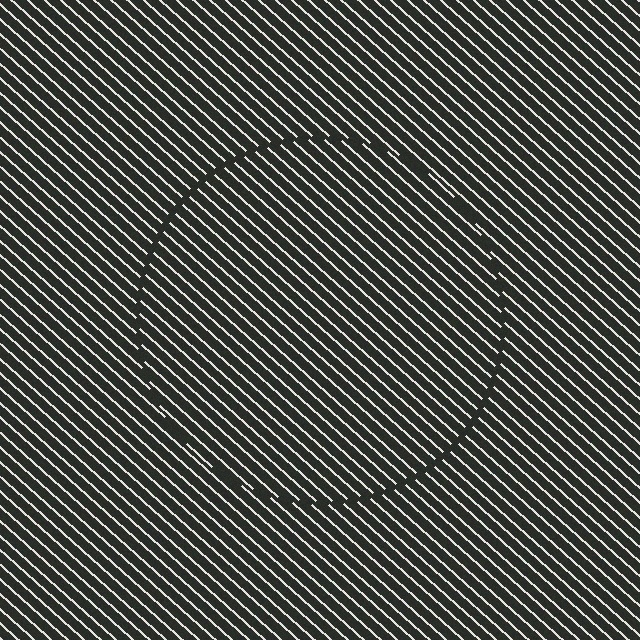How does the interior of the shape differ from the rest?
The interior of the shape contains the same grating, shifted by half a period — the contour is defined by the phase discontinuity where line-ends from the inner and outer gratings abut.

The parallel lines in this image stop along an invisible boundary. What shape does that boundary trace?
An illusory circle. The interior of the shape contains the same grating, shifted by half a period — the contour is defined by the phase discontinuity where line-ends from the inner and outer gratings abut.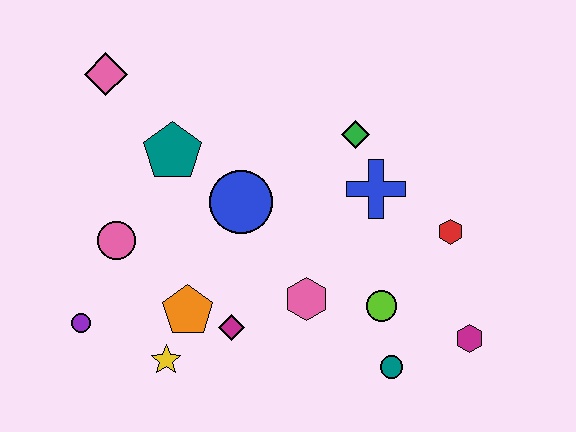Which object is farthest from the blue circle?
The magenta hexagon is farthest from the blue circle.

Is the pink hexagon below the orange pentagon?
No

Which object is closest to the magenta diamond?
The orange pentagon is closest to the magenta diamond.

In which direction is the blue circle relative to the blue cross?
The blue circle is to the left of the blue cross.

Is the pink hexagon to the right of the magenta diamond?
Yes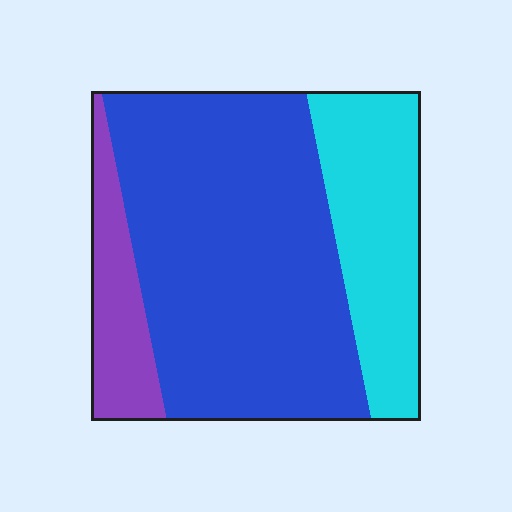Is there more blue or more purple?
Blue.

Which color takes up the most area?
Blue, at roughly 60%.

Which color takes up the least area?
Purple, at roughly 15%.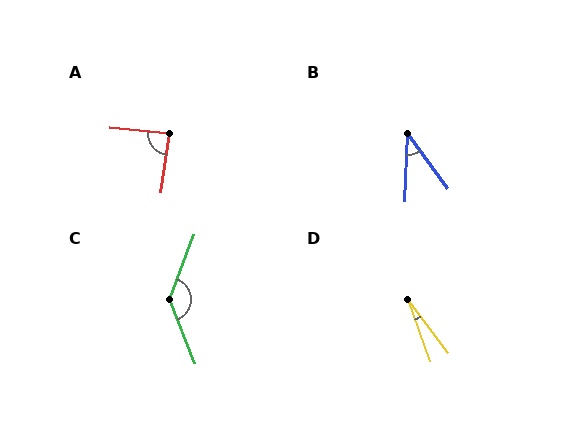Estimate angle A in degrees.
Approximately 87 degrees.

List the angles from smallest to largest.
D (17°), B (39°), A (87°), C (138°).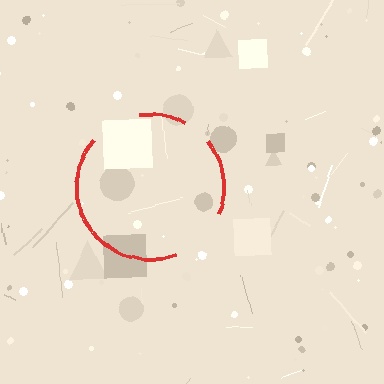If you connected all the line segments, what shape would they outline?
They would outline a circle.